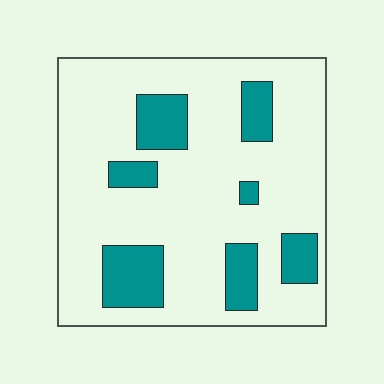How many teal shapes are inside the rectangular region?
7.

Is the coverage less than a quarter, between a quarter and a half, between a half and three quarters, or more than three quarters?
Less than a quarter.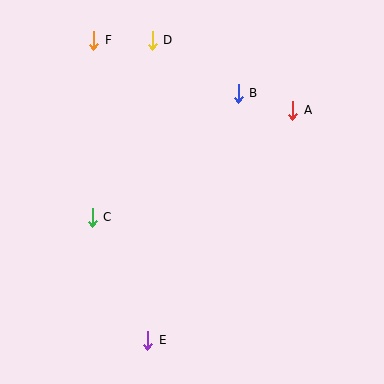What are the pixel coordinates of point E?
Point E is at (148, 340).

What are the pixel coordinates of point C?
Point C is at (92, 217).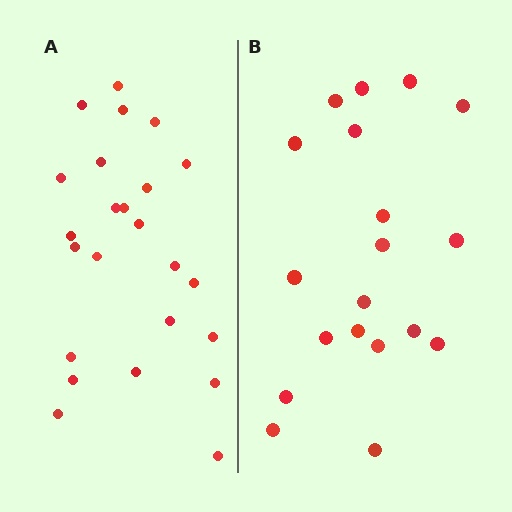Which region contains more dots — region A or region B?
Region A (the left region) has more dots.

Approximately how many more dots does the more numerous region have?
Region A has about 5 more dots than region B.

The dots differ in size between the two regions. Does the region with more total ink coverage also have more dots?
No. Region B has more total ink coverage because its dots are larger, but region A actually contains more individual dots. Total area can be misleading — the number of items is what matters here.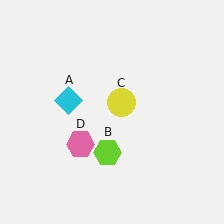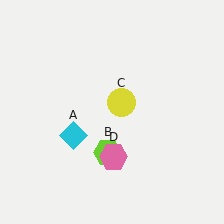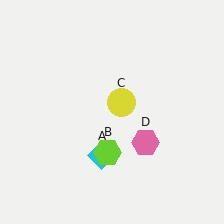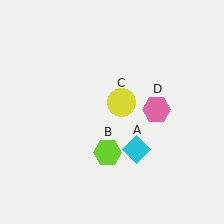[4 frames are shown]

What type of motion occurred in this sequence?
The cyan diamond (object A), pink hexagon (object D) rotated counterclockwise around the center of the scene.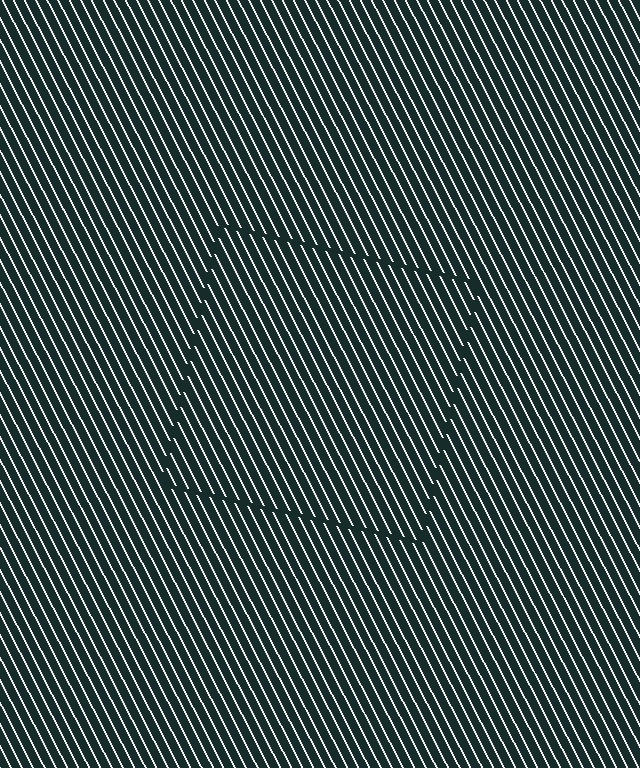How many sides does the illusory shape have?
4 sides — the line-ends trace a square.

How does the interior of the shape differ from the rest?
The interior of the shape contains the same grating, shifted by half a period — the contour is defined by the phase discontinuity where line-ends from the inner and outer gratings abut.